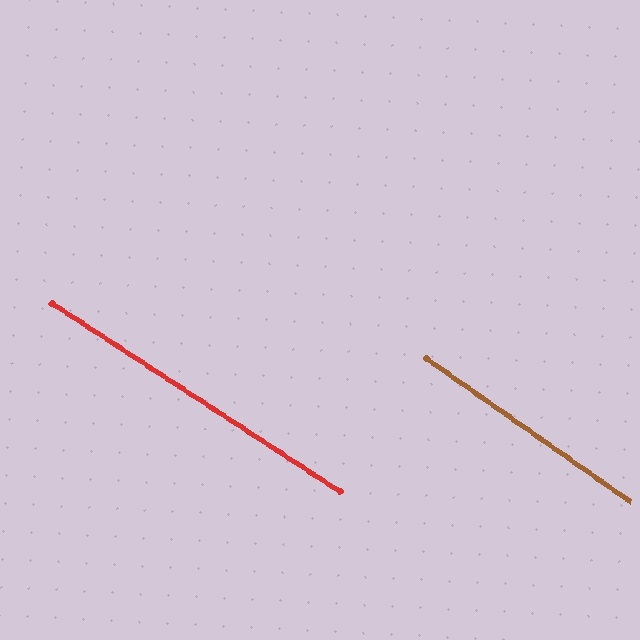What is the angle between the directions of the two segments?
Approximately 2 degrees.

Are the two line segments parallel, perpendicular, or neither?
Parallel — their directions differ by only 1.8°.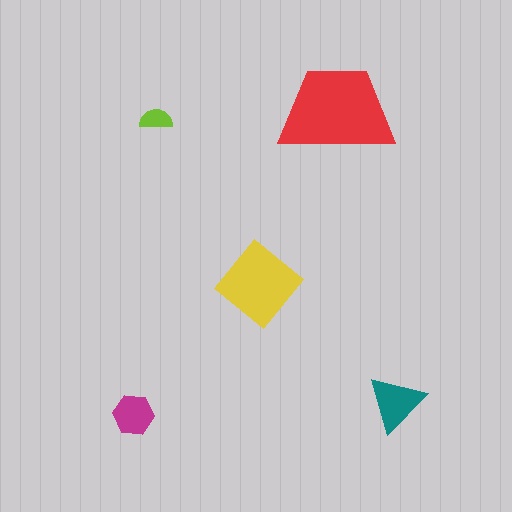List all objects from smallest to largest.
The lime semicircle, the magenta hexagon, the teal triangle, the yellow diamond, the red trapezoid.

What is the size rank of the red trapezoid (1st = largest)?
1st.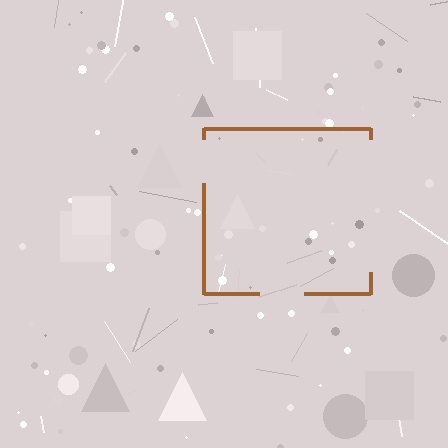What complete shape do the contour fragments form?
The contour fragments form a square.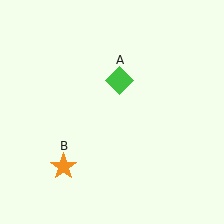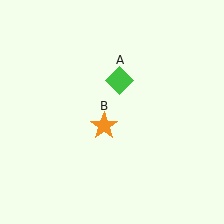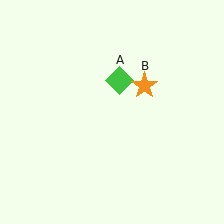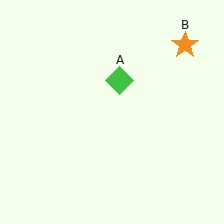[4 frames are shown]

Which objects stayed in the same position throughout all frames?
Green diamond (object A) remained stationary.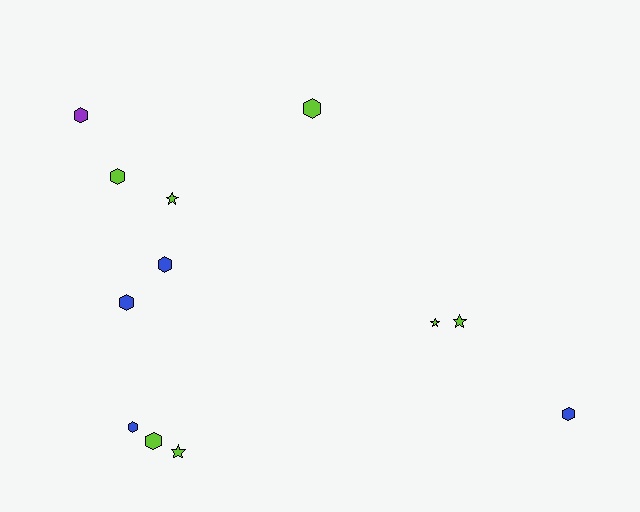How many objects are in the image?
There are 12 objects.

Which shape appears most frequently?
Hexagon, with 8 objects.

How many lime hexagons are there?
There are 3 lime hexagons.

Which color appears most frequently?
Lime, with 7 objects.